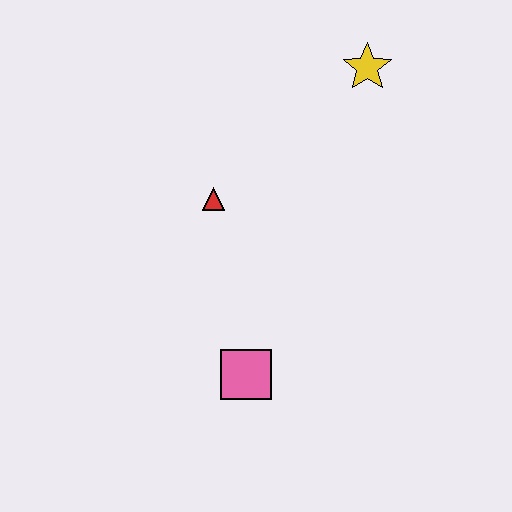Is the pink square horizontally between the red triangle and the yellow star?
Yes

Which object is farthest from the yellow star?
The pink square is farthest from the yellow star.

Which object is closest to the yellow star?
The red triangle is closest to the yellow star.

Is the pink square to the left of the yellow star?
Yes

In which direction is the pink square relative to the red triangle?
The pink square is below the red triangle.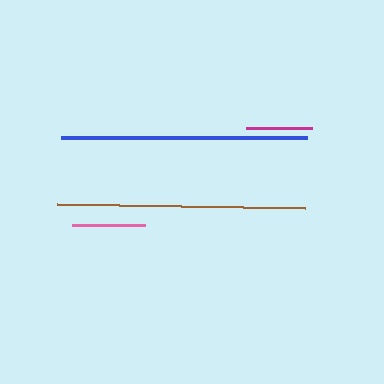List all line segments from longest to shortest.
From longest to shortest: brown, blue, pink, magenta.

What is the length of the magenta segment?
The magenta segment is approximately 65 pixels long.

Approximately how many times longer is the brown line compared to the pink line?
The brown line is approximately 3.4 times the length of the pink line.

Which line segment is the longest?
The brown line is the longest at approximately 248 pixels.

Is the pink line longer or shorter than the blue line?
The blue line is longer than the pink line.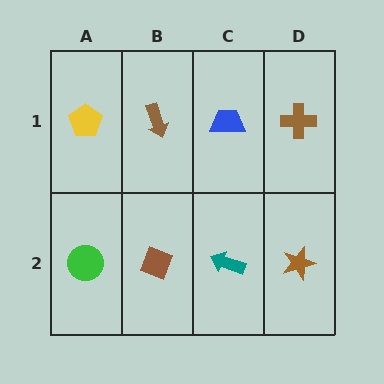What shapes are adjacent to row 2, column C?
A blue trapezoid (row 1, column C), a brown diamond (row 2, column B), a brown star (row 2, column D).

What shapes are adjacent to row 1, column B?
A brown diamond (row 2, column B), a yellow pentagon (row 1, column A), a blue trapezoid (row 1, column C).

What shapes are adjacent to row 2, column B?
A brown arrow (row 1, column B), a green circle (row 2, column A), a teal arrow (row 2, column C).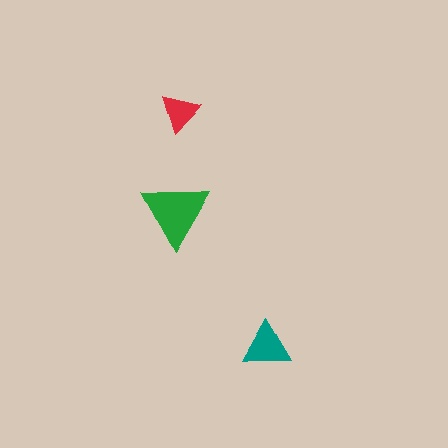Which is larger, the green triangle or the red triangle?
The green one.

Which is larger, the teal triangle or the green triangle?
The green one.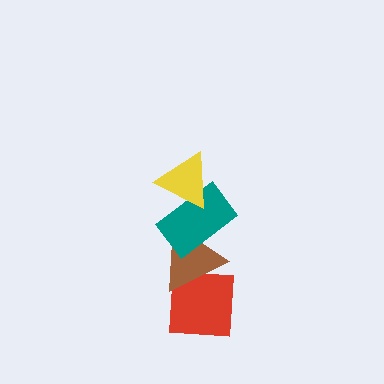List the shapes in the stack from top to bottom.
From top to bottom: the yellow triangle, the teal rectangle, the brown triangle, the red square.